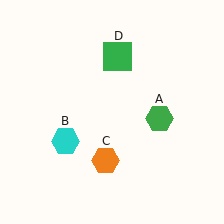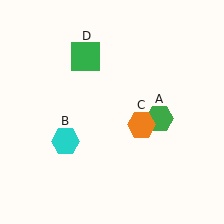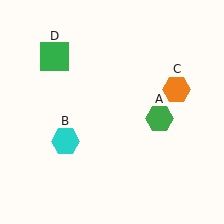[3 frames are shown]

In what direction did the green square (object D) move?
The green square (object D) moved left.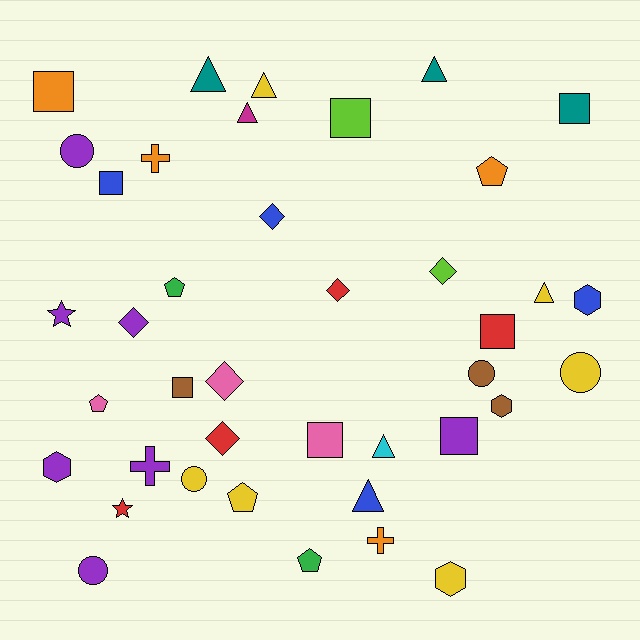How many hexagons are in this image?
There are 4 hexagons.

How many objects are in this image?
There are 40 objects.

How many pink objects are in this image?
There are 3 pink objects.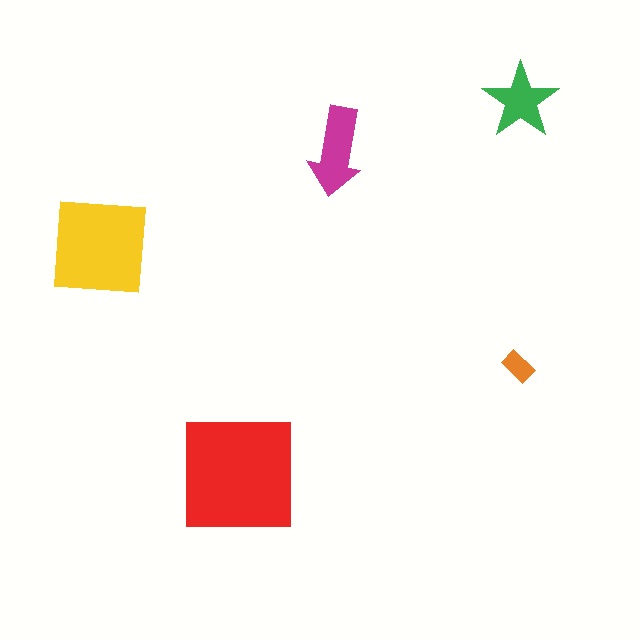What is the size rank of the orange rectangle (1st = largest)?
5th.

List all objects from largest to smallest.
The red square, the yellow square, the magenta arrow, the green star, the orange rectangle.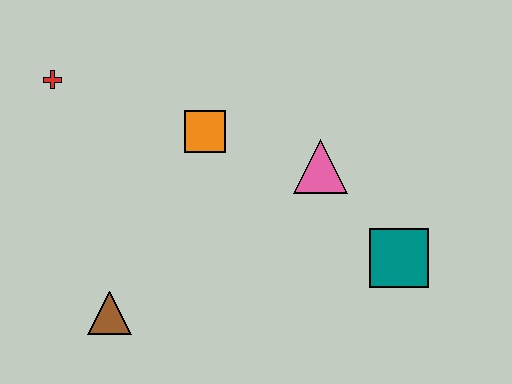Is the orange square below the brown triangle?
No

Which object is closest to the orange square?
The pink triangle is closest to the orange square.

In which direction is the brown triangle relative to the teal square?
The brown triangle is to the left of the teal square.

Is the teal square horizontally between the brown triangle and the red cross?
No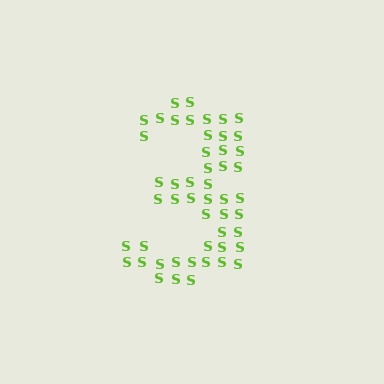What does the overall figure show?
The overall figure shows the digit 3.